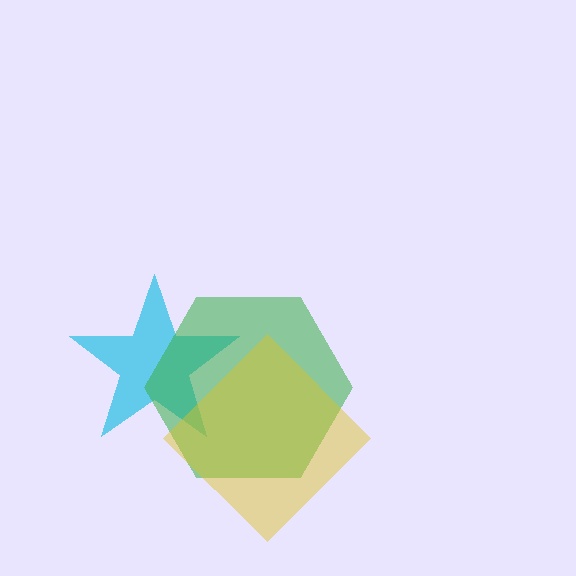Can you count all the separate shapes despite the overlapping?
Yes, there are 3 separate shapes.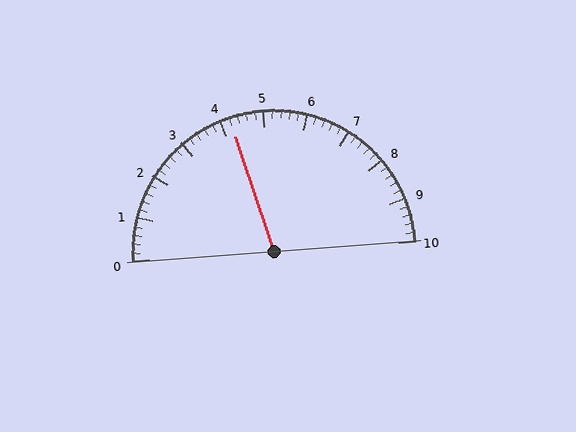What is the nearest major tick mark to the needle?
The nearest major tick mark is 4.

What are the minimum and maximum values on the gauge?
The gauge ranges from 0 to 10.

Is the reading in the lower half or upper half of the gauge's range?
The reading is in the lower half of the range (0 to 10).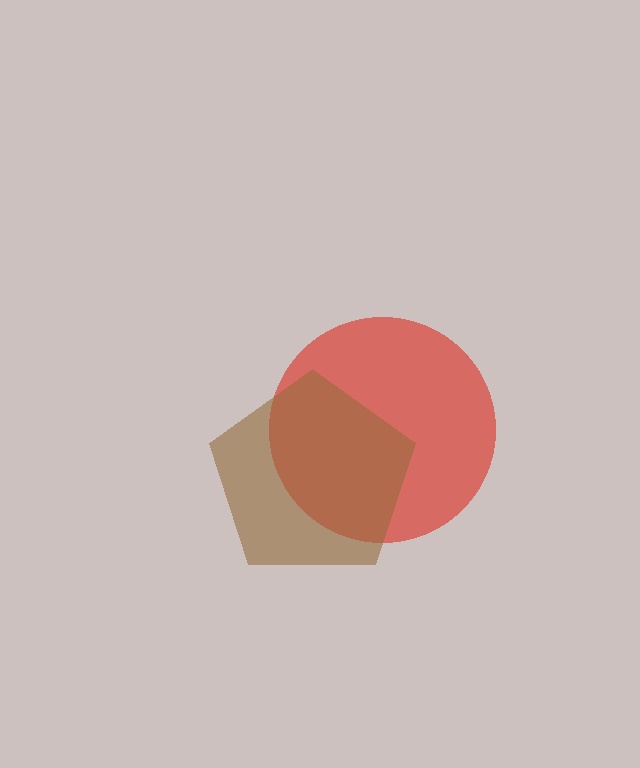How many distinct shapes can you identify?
There are 2 distinct shapes: a red circle, a brown pentagon.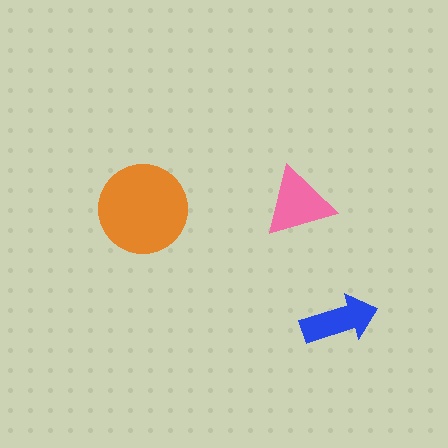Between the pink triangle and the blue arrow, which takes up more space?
The pink triangle.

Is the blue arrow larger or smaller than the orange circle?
Smaller.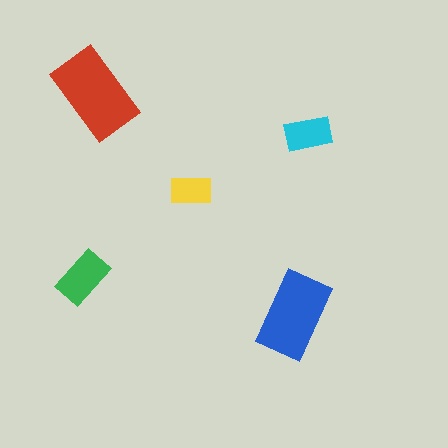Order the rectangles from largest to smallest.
the red one, the blue one, the green one, the cyan one, the yellow one.